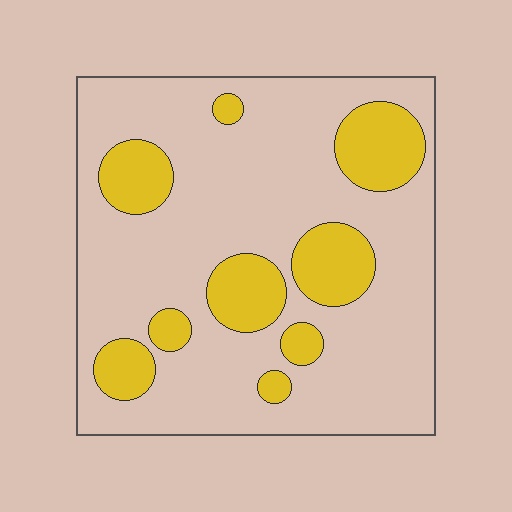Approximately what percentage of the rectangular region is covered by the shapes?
Approximately 25%.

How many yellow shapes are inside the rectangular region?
9.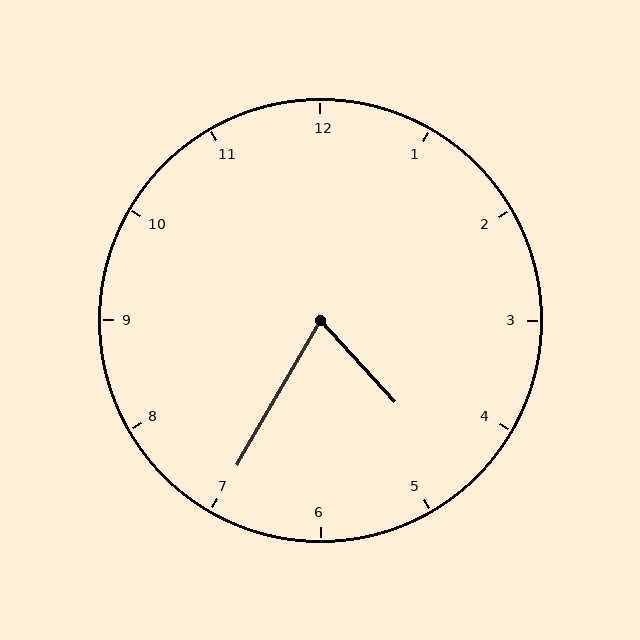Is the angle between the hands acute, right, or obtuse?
It is acute.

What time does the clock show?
4:35.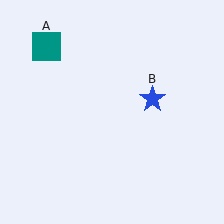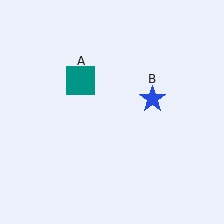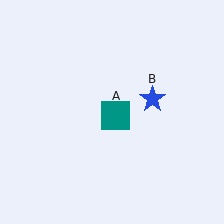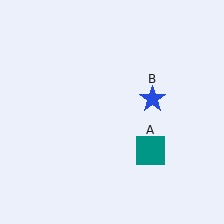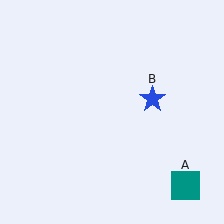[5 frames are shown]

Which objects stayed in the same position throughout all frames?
Blue star (object B) remained stationary.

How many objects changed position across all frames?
1 object changed position: teal square (object A).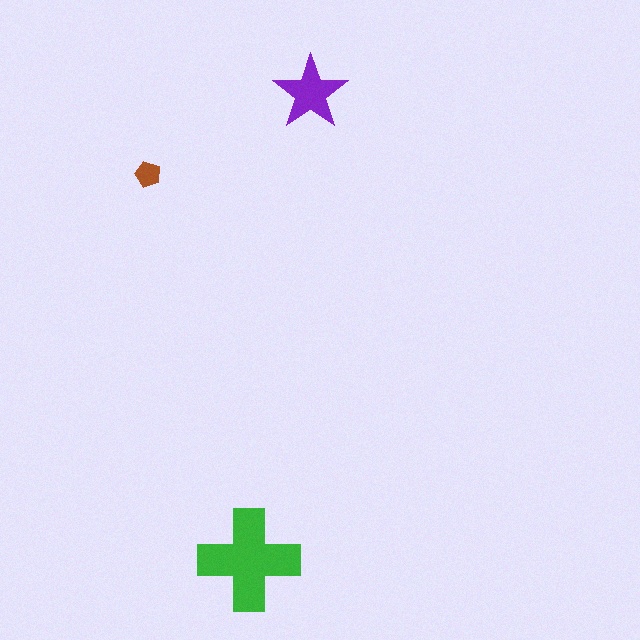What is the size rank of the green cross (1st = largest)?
1st.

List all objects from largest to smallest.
The green cross, the purple star, the brown pentagon.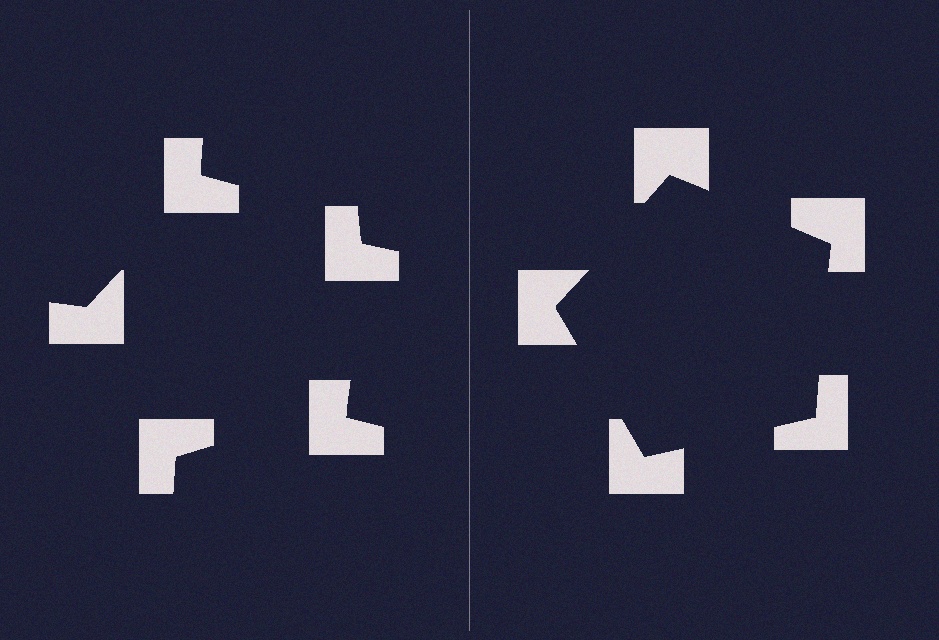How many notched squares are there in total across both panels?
10 — 5 on each side.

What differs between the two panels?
The notched squares are positioned identically on both sides; only the wedge orientations differ. On the right they align to a pentagon; on the left they are misaligned.